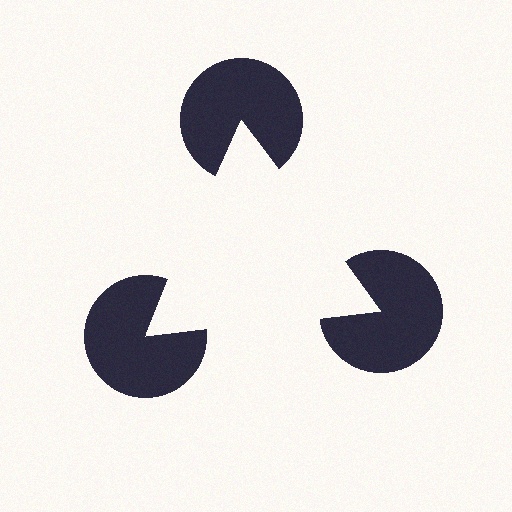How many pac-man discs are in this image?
There are 3 — one at each vertex of the illusory triangle.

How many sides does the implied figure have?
3 sides.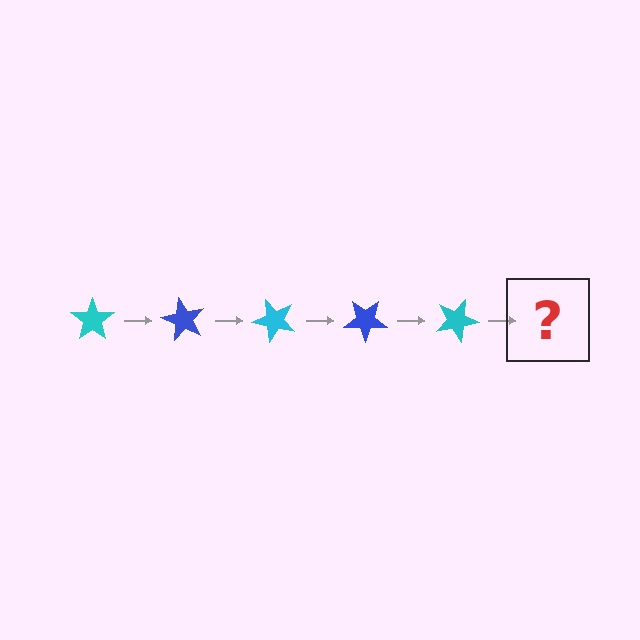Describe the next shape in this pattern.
It should be a blue star, rotated 300 degrees from the start.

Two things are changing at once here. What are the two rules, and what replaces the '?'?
The two rules are that it rotates 60 degrees each step and the color cycles through cyan and blue. The '?' should be a blue star, rotated 300 degrees from the start.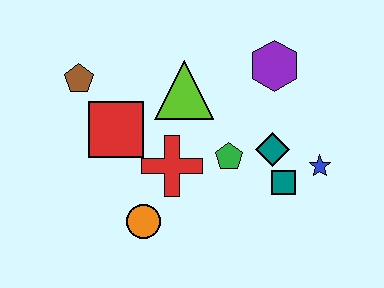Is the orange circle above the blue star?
No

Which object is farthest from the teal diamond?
The brown pentagon is farthest from the teal diamond.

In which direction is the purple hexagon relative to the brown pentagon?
The purple hexagon is to the right of the brown pentagon.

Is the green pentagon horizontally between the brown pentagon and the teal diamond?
Yes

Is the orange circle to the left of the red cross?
Yes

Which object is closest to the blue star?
The teal square is closest to the blue star.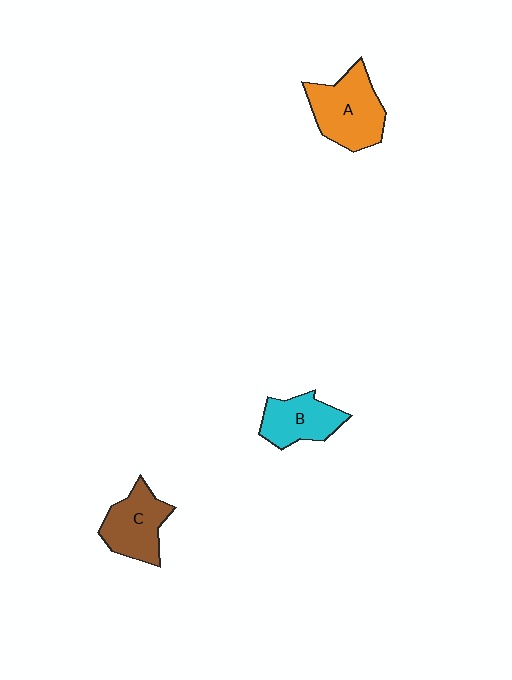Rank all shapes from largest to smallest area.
From largest to smallest: A (orange), C (brown), B (cyan).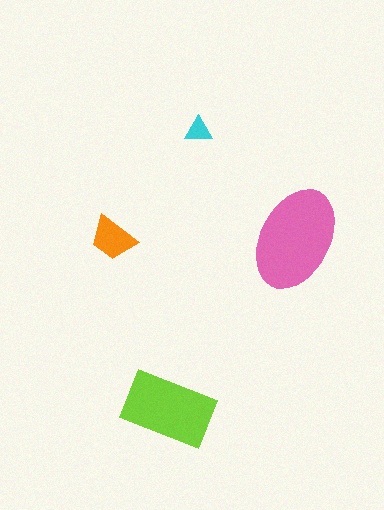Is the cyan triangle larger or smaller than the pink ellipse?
Smaller.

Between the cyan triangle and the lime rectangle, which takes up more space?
The lime rectangle.